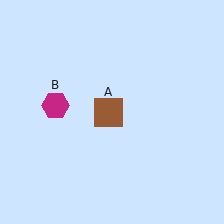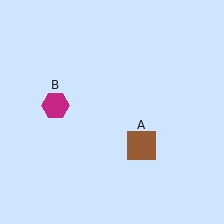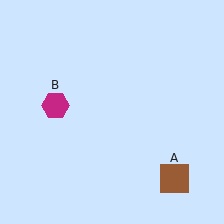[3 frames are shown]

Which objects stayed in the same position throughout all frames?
Magenta hexagon (object B) remained stationary.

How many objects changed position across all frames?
1 object changed position: brown square (object A).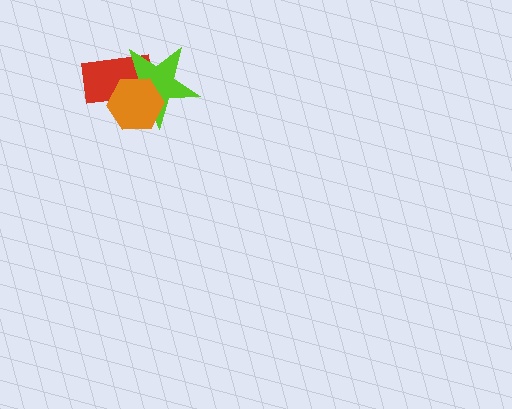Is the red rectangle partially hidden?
Yes, it is partially covered by another shape.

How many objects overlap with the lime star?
2 objects overlap with the lime star.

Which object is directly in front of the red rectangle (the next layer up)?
The lime star is directly in front of the red rectangle.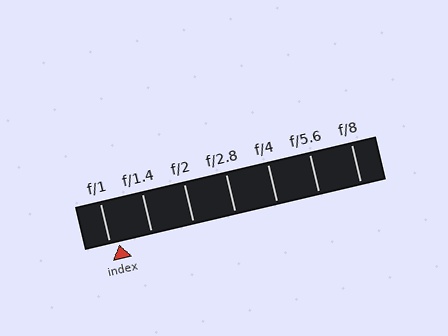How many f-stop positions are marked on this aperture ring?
There are 7 f-stop positions marked.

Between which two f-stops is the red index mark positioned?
The index mark is between f/1 and f/1.4.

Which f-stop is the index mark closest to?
The index mark is closest to f/1.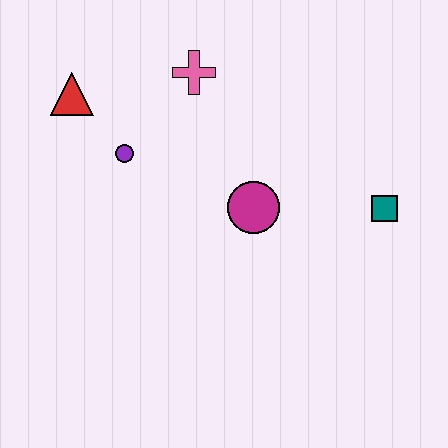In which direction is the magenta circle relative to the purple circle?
The magenta circle is to the right of the purple circle.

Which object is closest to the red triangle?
The purple circle is closest to the red triangle.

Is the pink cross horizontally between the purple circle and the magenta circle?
Yes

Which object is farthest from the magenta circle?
The red triangle is farthest from the magenta circle.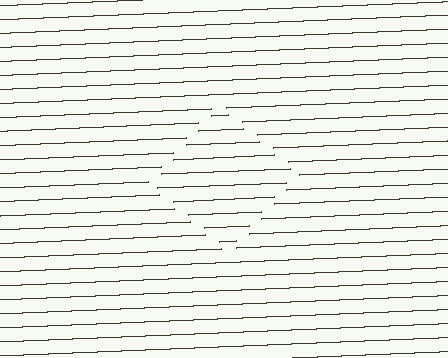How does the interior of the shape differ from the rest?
The interior of the shape contains the same grating, shifted by half a period — the contour is defined by the phase discontinuity where line-ends from the inner and outer gratings abut.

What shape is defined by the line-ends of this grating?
An illusory square. The interior of the shape contains the same grating, shifted by half a period — the contour is defined by the phase discontinuity where line-ends from the inner and outer gratings abut.